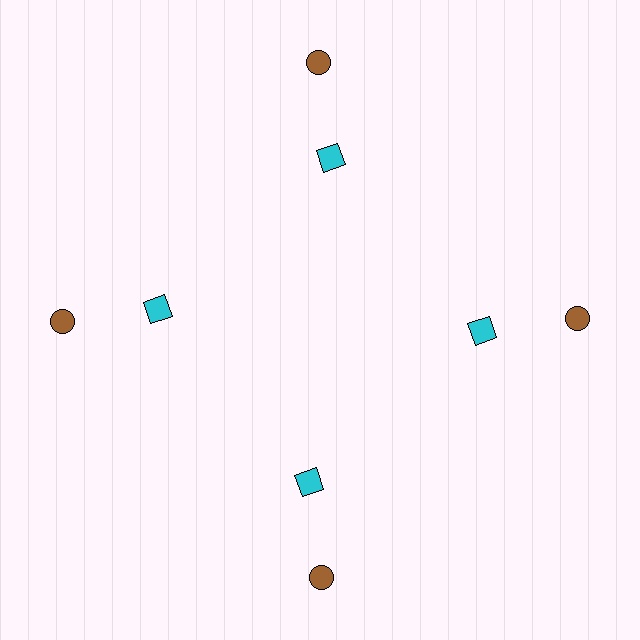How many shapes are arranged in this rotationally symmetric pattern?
There are 8 shapes, arranged in 4 groups of 2.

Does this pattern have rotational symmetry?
Yes, this pattern has 4-fold rotational symmetry. It looks the same after rotating 90 degrees around the center.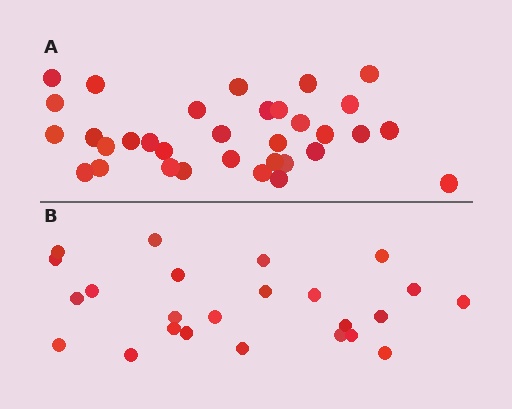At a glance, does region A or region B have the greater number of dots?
Region A (the top region) has more dots.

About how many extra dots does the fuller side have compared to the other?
Region A has roughly 8 or so more dots than region B.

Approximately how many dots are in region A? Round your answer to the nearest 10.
About 30 dots. (The exact count is 33, which rounds to 30.)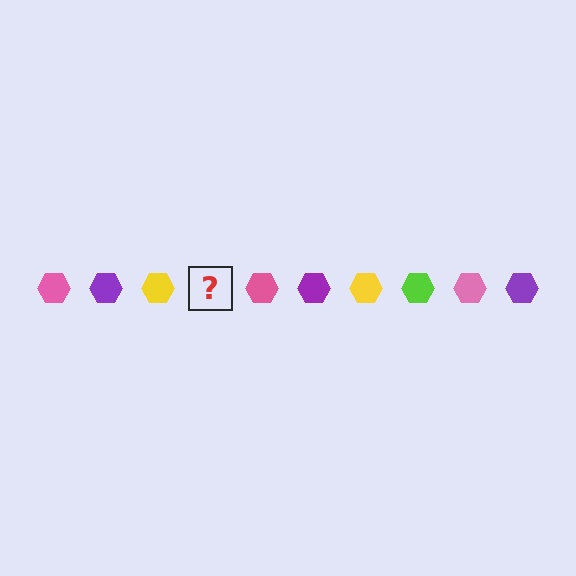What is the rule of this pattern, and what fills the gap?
The rule is that the pattern cycles through pink, purple, yellow, lime hexagons. The gap should be filled with a lime hexagon.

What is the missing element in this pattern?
The missing element is a lime hexagon.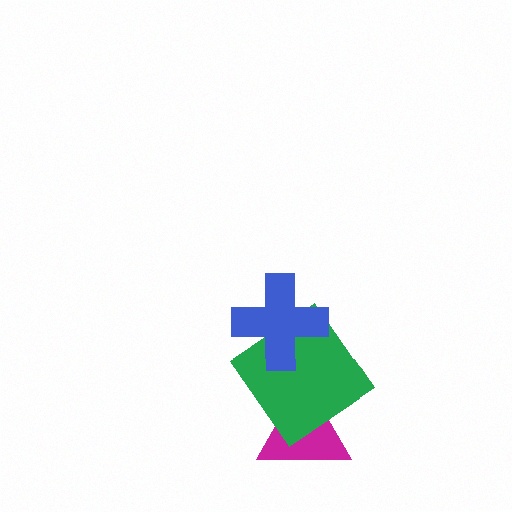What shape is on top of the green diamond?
The blue cross is on top of the green diamond.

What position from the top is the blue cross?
The blue cross is 1st from the top.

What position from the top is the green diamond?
The green diamond is 2nd from the top.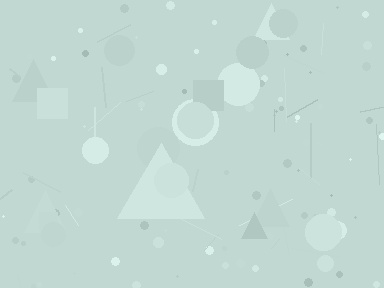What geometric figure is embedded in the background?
A triangle is embedded in the background.